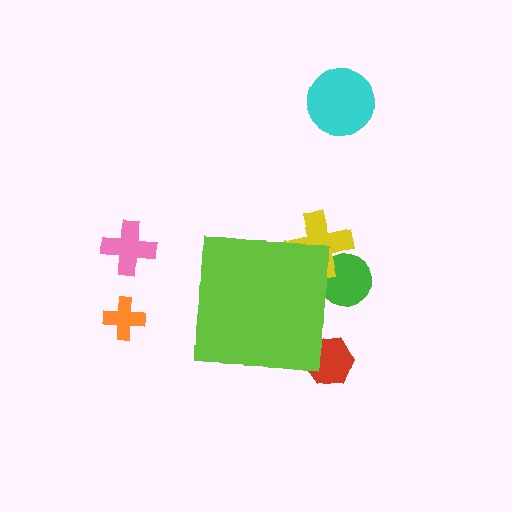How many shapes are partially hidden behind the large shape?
3 shapes are partially hidden.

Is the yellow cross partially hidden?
Yes, the yellow cross is partially hidden behind the lime square.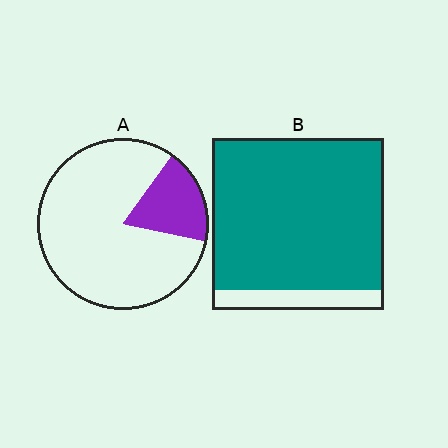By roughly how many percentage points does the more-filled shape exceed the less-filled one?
By roughly 70 percentage points (B over A).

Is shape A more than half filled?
No.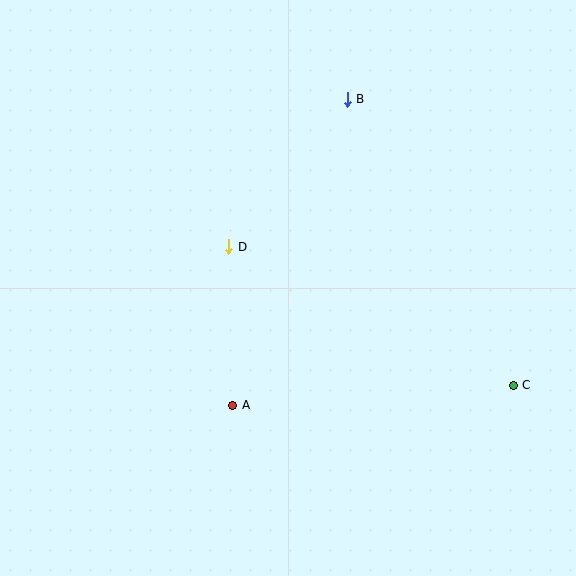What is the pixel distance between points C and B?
The distance between C and B is 331 pixels.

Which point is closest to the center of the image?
Point D at (229, 247) is closest to the center.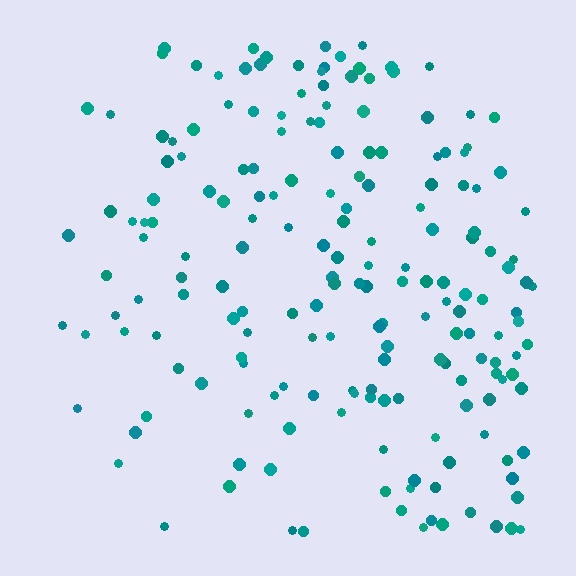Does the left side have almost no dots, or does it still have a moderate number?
Still a moderate number, just noticeably fewer than the right.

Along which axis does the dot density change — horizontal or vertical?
Horizontal.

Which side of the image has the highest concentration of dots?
The right.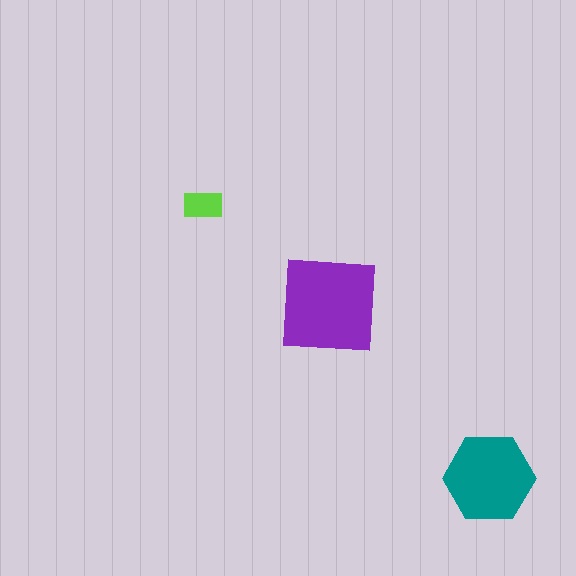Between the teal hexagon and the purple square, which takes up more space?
The purple square.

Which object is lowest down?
The teal hexagon is bottommost.